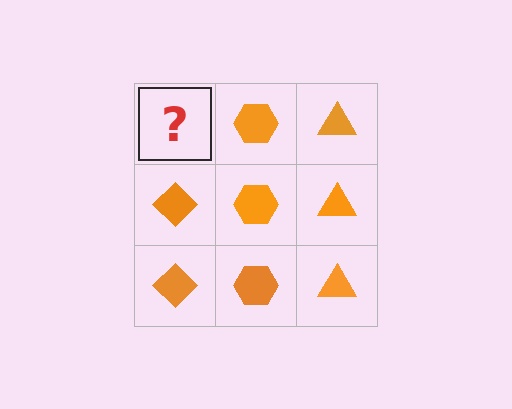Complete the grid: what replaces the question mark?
The question mark should be replaced with an orange diamond.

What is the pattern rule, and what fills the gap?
The rule is that each column has a consistent shape. The gap should be filled with an orange diamond.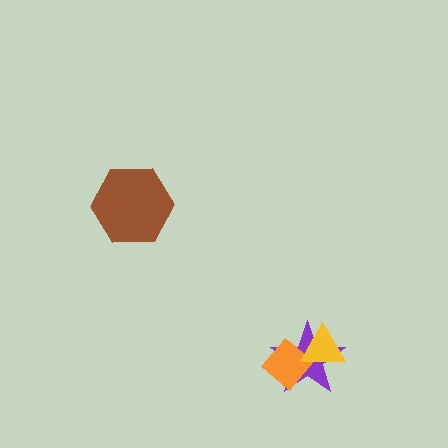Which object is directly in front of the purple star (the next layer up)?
The orange diamond is directly in front of the purple star.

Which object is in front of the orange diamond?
The yellow triangle is in front of the orange diamond.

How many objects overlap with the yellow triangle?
2 objects overlap with the yellow triangle.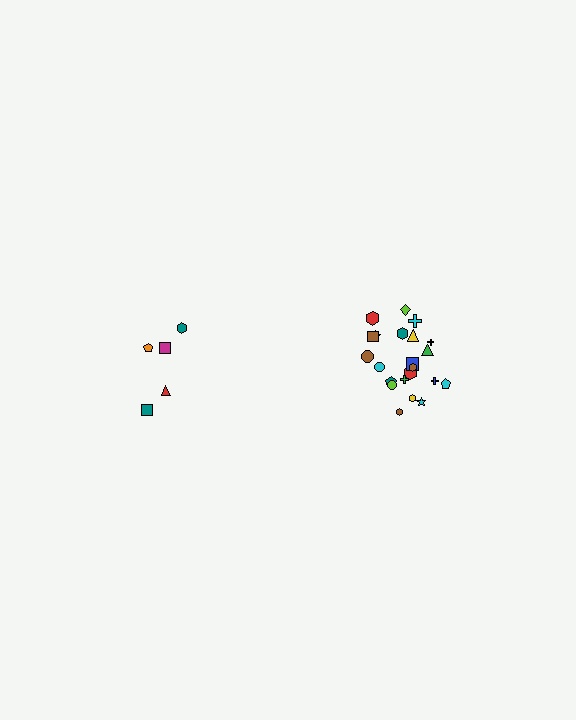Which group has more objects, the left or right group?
The right group.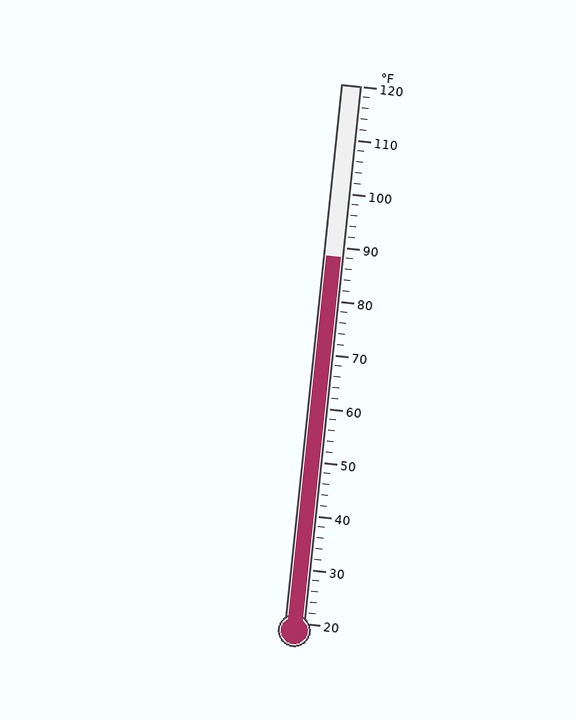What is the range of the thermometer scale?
The thermometer scale ranges from 20°F to 120°F.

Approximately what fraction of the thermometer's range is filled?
The thermometer is filled to approximately 70% of its range.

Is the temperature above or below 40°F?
The temperature is above 40°F.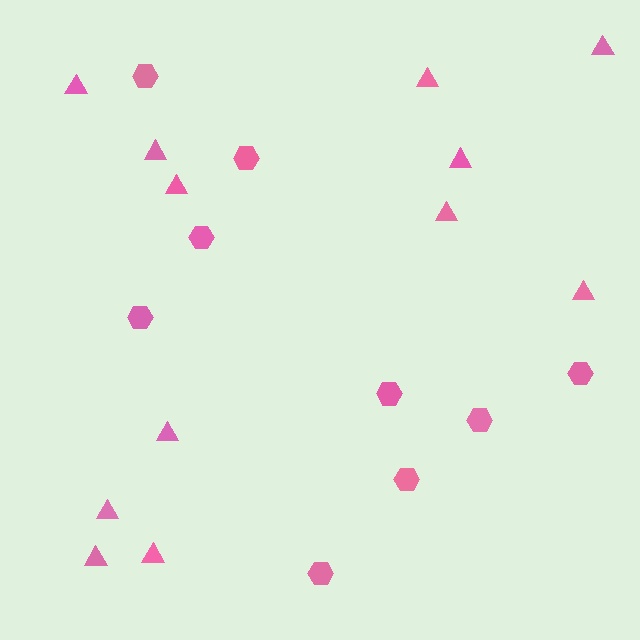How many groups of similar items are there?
There are 2 groups: one group of hexagons (9) and one group of triangles (12).